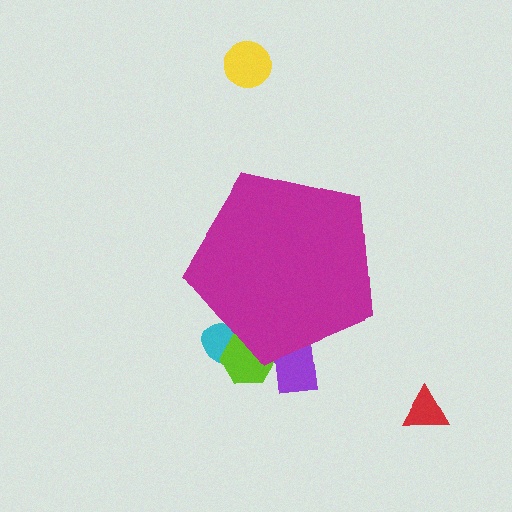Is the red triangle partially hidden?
No, the red triangle is fully visible.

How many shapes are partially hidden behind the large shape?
3 shapes are partially hidden.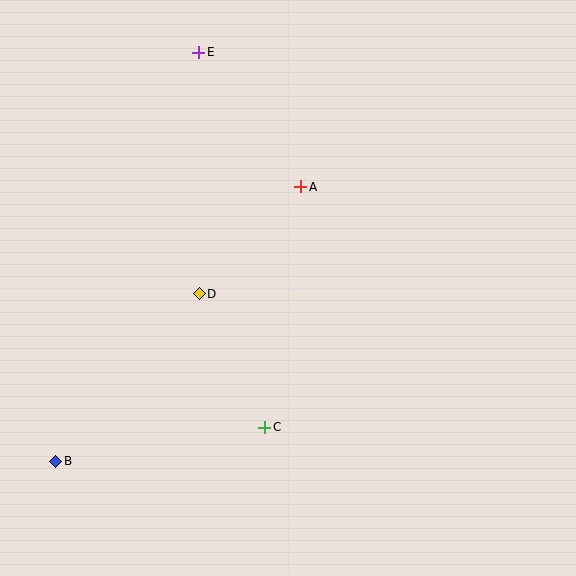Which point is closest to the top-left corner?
Point E is closest to the top-left corner.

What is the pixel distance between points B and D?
The distance between B and D is 220 pixels.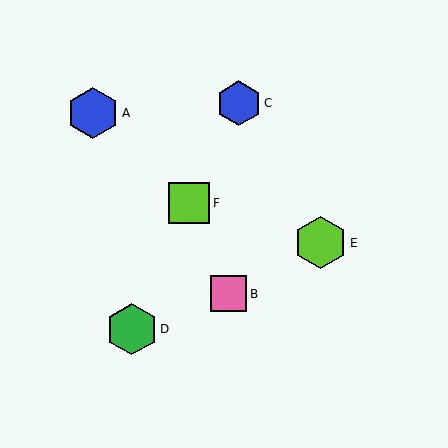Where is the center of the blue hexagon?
The center of the blue hexagon is at (239, 103).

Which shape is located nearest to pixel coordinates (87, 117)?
The blue hexagon (labeled A) at (93, 113) is nearest to that location.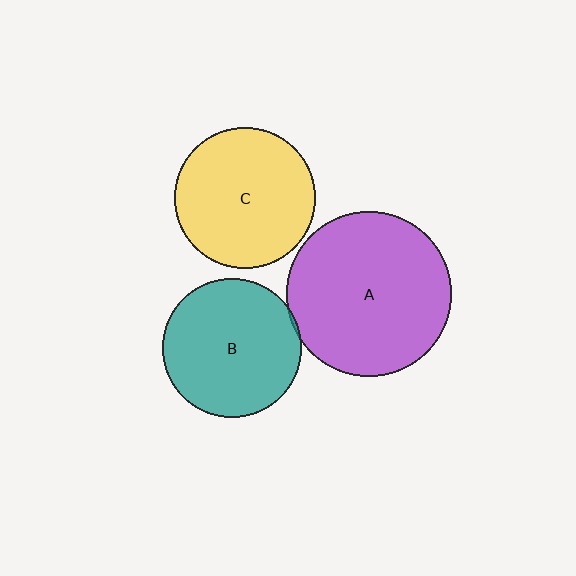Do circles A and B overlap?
Yes.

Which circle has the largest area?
Circle A (purple).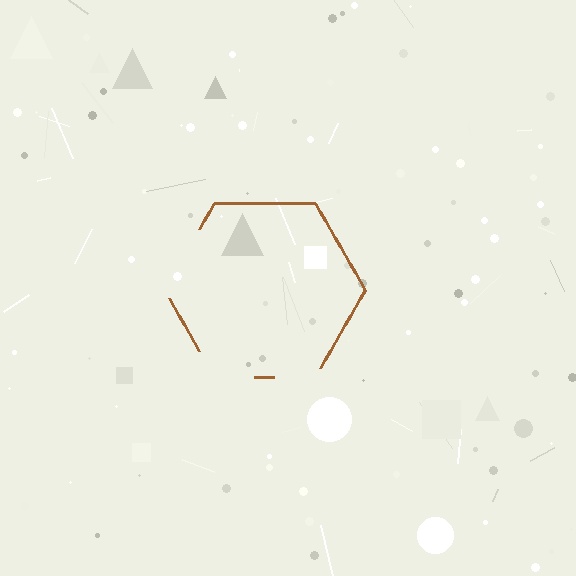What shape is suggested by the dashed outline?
The dashed outline suggests a hexagon.